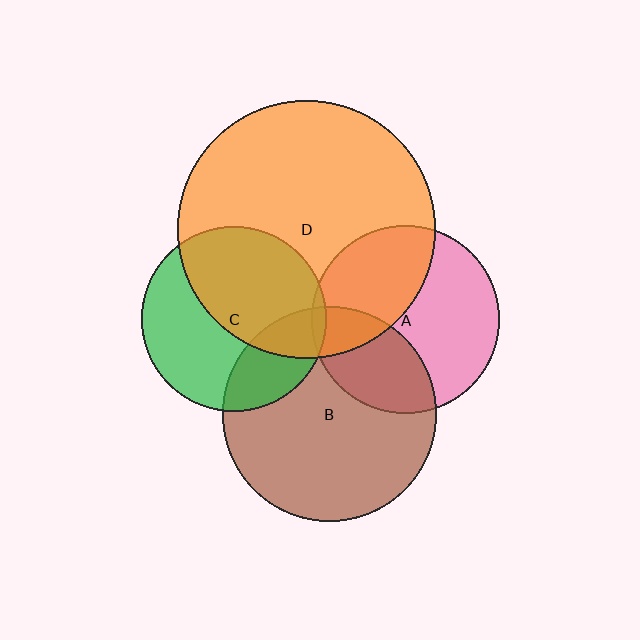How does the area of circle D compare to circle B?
Approximately 1.4 times.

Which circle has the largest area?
Circle D (orange).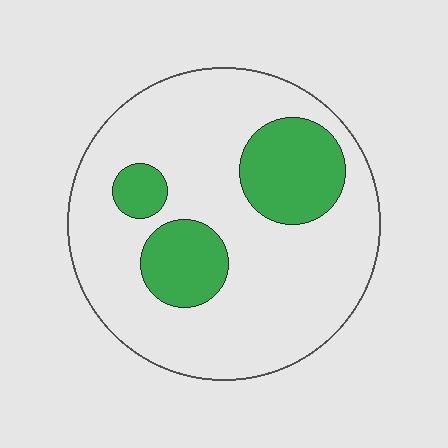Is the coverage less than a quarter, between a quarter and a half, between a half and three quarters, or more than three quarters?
Less than a quarter.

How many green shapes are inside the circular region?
3.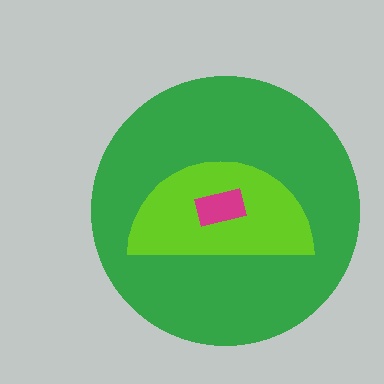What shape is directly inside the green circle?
The lime semicircle.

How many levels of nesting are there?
3.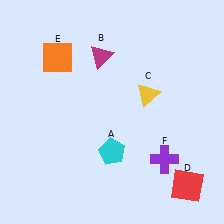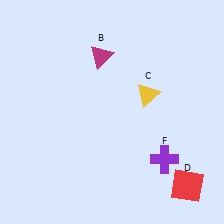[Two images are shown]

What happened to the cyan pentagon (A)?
The cyan pentagon (A) was removed in Image 2. It was in the bottom-left area of Image 1.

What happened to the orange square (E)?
The orange square (E) was removed in Image 2. It was in the top-left area of Image 1.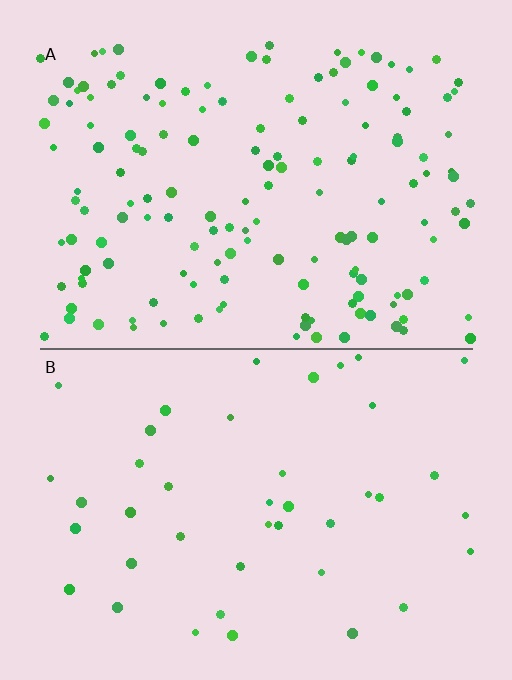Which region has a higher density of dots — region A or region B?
A (the top).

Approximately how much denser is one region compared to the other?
Approximately 3.6× — region A over region B.